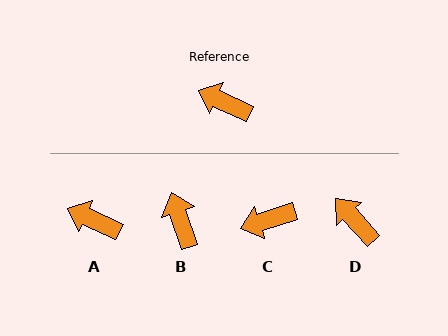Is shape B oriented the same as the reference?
No, it is off by about 47 degrees.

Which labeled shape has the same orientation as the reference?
A.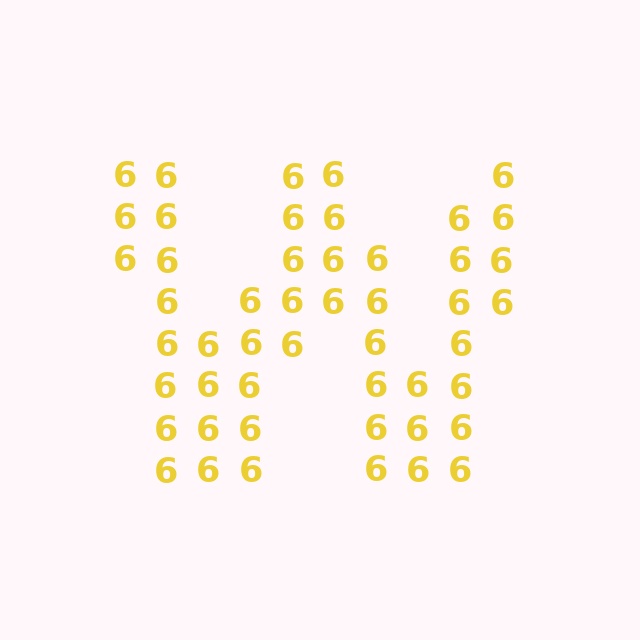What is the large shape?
The large shape is the letter W.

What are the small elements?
The small elements are digit 6's.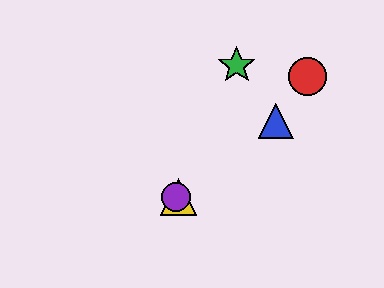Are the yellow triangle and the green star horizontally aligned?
No, the yellow triangle is at y≈197 and the green star is at y≈65.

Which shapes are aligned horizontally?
The yellow triangle, the purple circle are aligned horizontally.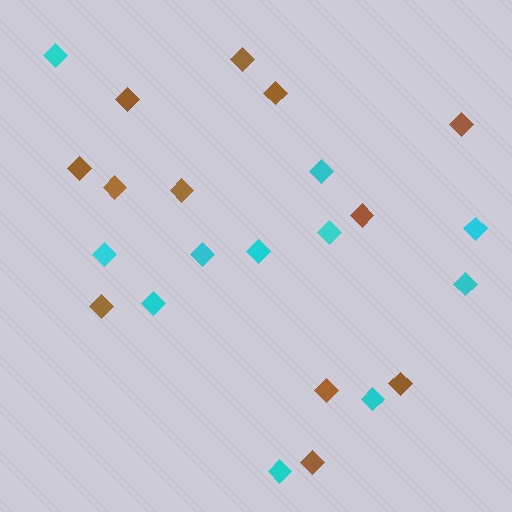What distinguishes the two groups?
There are 2 groups: one group of cyan diamonds (11) and one group of brown diamonds (12).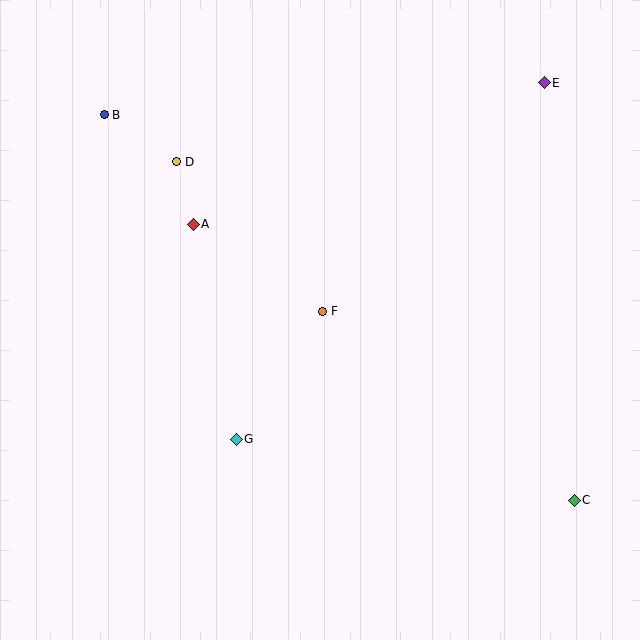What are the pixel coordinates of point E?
Point E is at (544, 83).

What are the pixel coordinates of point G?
Point G is at (236, 439).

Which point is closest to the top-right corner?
Point E is closest to the top-right corner.